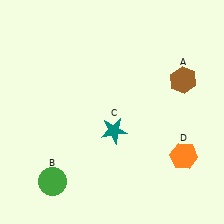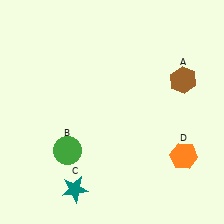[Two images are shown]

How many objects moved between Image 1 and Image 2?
2 objects moved between the two images.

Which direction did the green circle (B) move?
The green circle (B) moved up.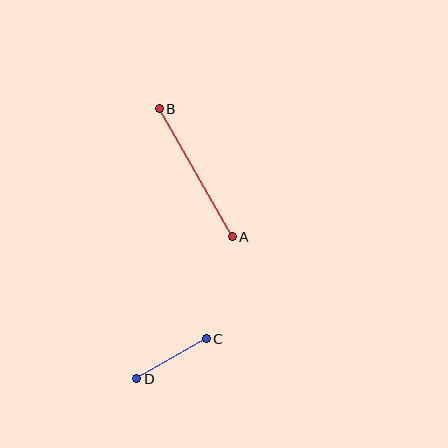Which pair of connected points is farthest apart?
Points A and B are farthest apart.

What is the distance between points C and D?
The distance is approximately 80 pixels.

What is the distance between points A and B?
The distance is approximately 147 pixels.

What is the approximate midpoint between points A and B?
The midpoint is at approximately (196, 173) pixels.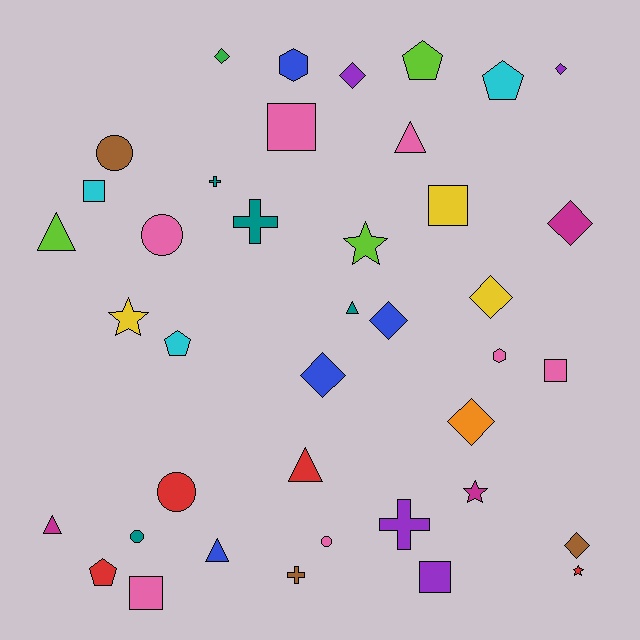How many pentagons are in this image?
There are 4 pentagons.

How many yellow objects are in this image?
There are 3 yellow objects.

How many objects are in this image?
There are 40 objects.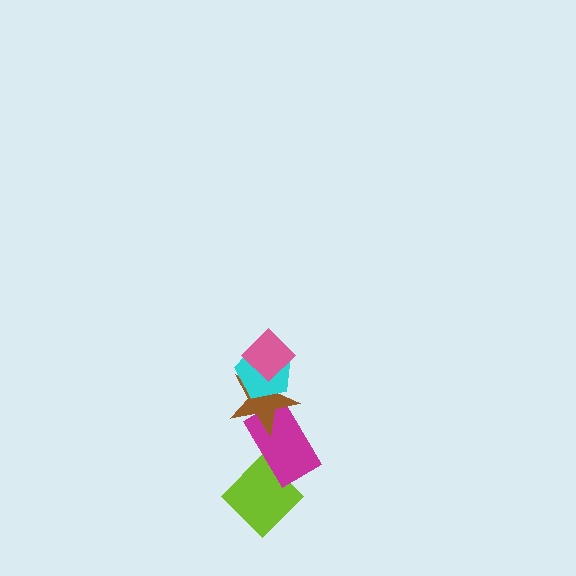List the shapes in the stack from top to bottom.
From top to bottom: the pink diamond, the cyan pentagon, the brown star, the magenta rectangle, the lime diamond.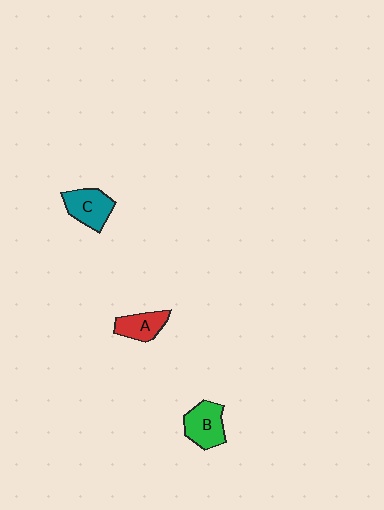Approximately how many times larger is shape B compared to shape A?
Approximately 1.3 times.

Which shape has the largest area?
Shape B (green).